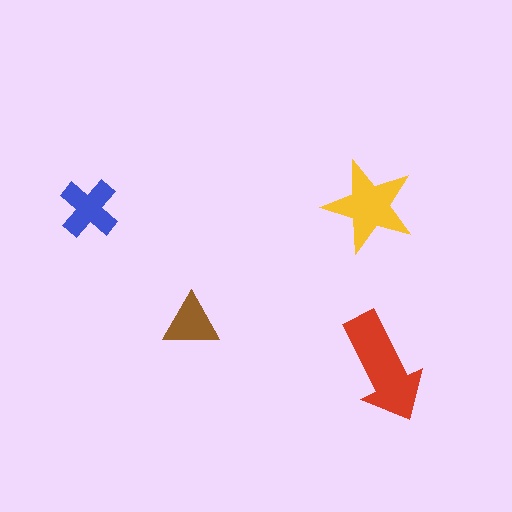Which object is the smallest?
The brown triangle.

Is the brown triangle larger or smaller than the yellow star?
Smaller.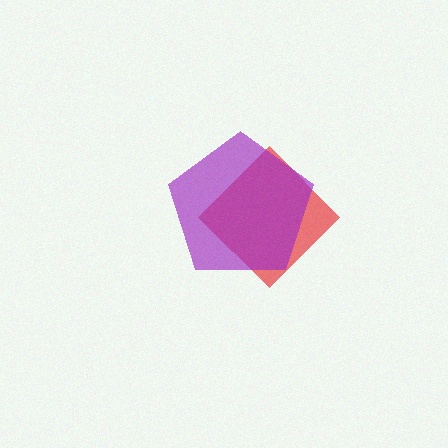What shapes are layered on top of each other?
The layered shapes are: a red diamond, a purple pentagon.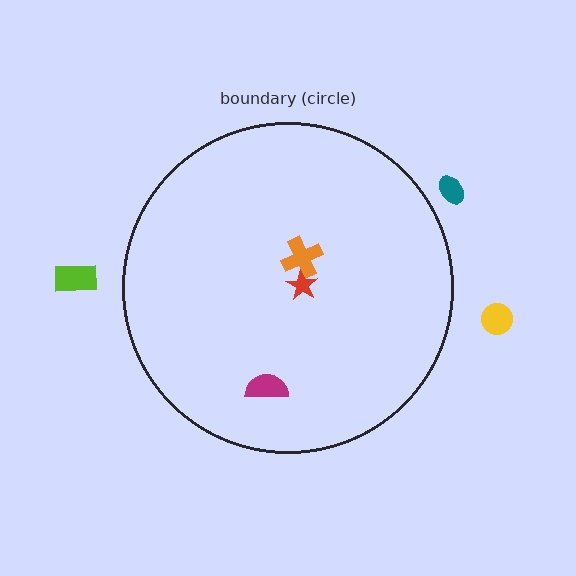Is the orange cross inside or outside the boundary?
Inside.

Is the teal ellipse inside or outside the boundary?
Outside.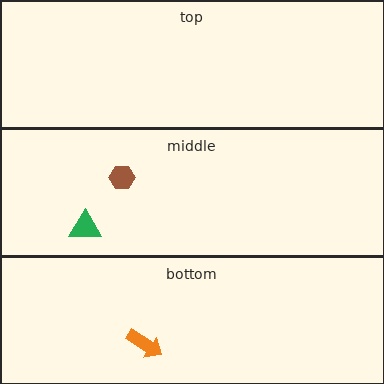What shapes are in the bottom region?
The orange arrow.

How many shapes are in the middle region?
2.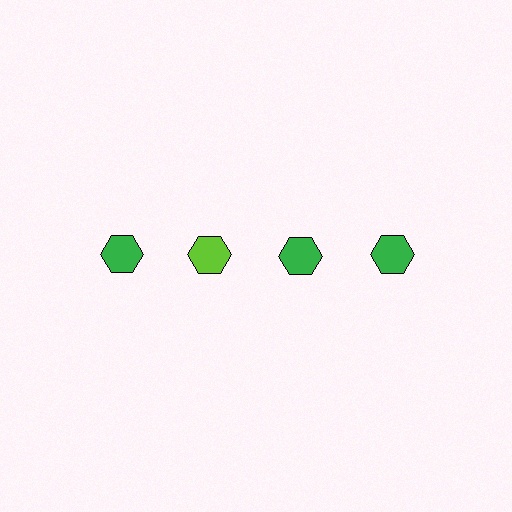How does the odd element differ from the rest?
It has a different color: lime instead of green.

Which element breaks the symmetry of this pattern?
The lime hexagon in the top row, second from left column breaks the symmetry. All other shapes are green hexagons.